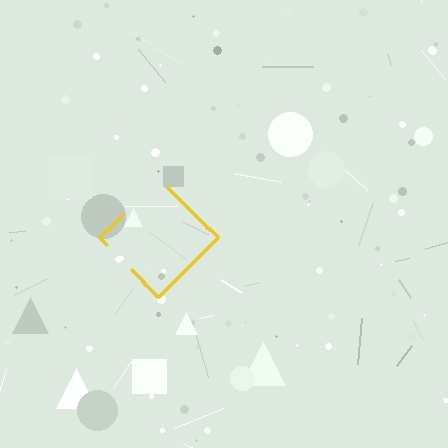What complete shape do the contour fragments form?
The contour fragments form a diamond.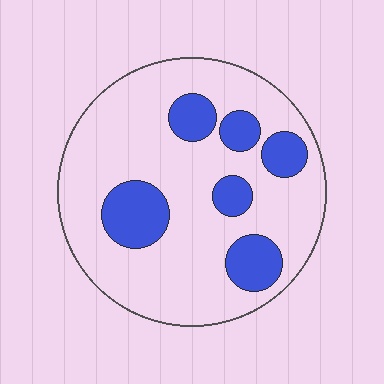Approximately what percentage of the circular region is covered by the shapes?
Approximately 20%.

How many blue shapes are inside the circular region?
6.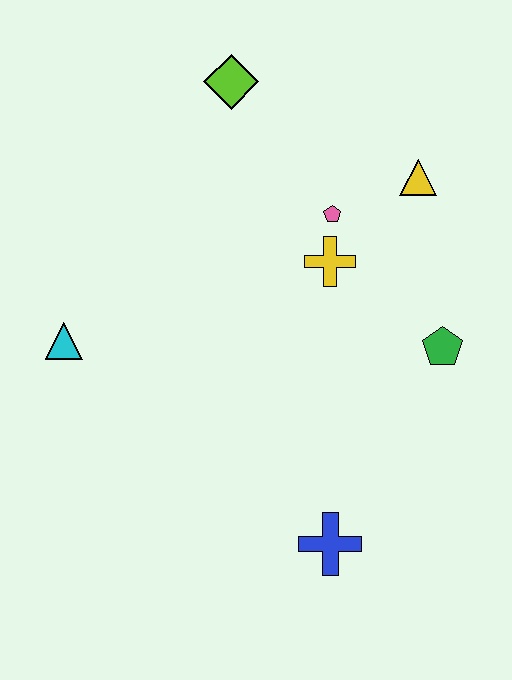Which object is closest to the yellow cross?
The pink pentagon is closest to the yellow cross.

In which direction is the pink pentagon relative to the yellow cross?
The pink pentagon is above the yellow cross.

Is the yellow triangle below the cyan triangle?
No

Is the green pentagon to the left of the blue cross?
No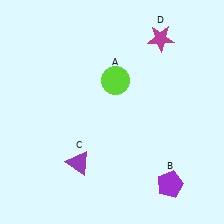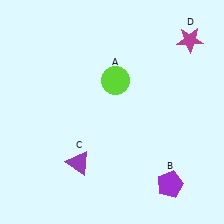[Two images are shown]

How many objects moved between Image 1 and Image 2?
1 object moved between the two images.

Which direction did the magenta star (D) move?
The magenta star (D) moved right.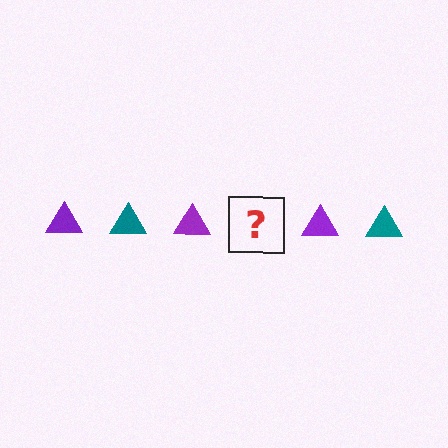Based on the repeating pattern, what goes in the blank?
The blank should be a teal triangle.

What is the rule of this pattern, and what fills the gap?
The rule is that the pattern cycles through purple, teal triangles. The gap should be filled with a teal triangle.